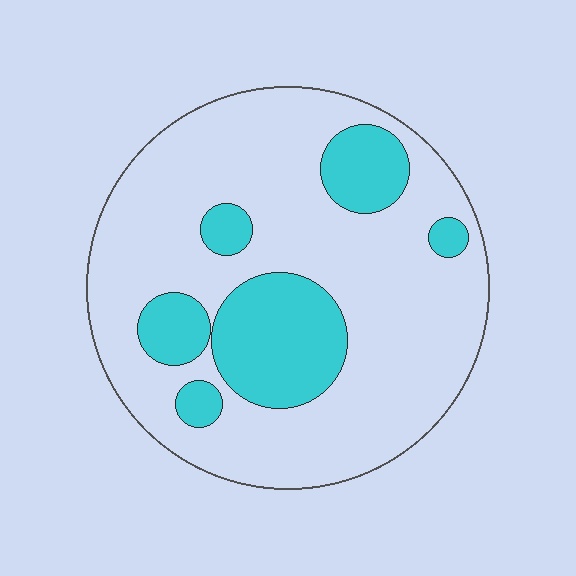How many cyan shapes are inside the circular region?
6.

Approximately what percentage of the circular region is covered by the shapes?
Approximately 25%.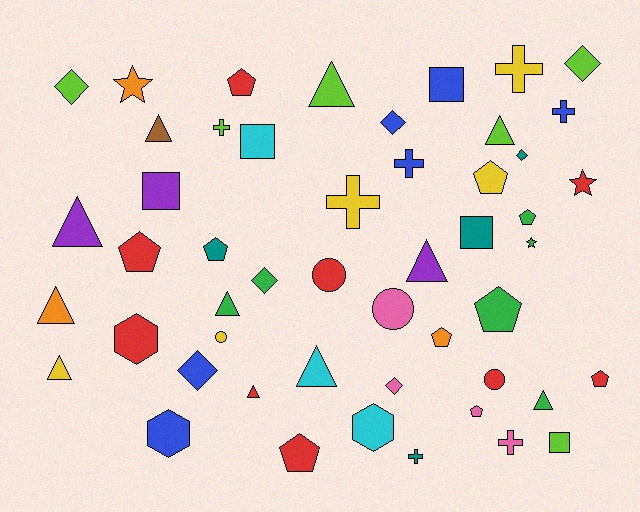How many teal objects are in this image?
There are 4 teal objects.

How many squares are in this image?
There are 5 squares.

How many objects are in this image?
There are 50 objects.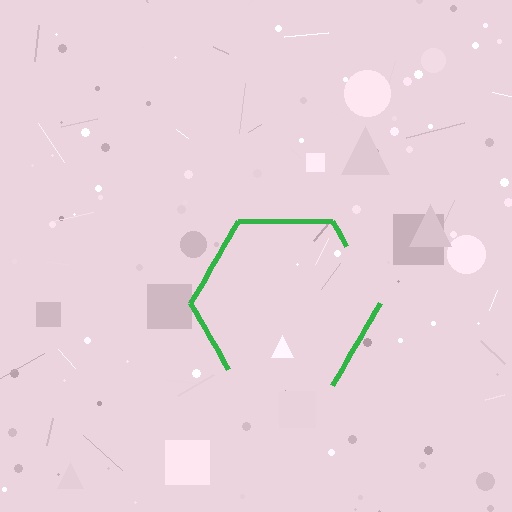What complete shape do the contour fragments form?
The contour fragments form a hexagon.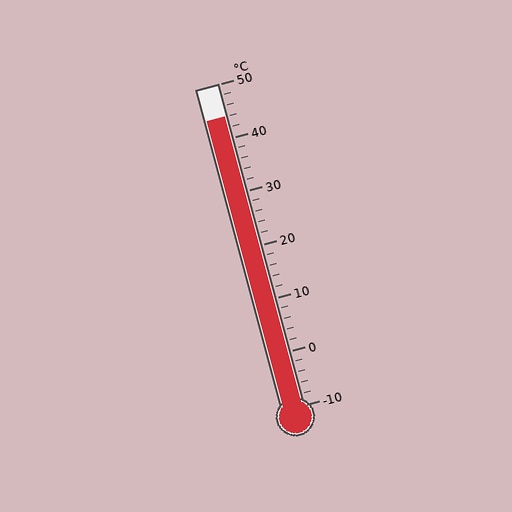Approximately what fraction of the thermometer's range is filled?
The thermometer is filled to approximately 90% of its range.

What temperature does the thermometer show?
The thermometer shows approximately 44°C.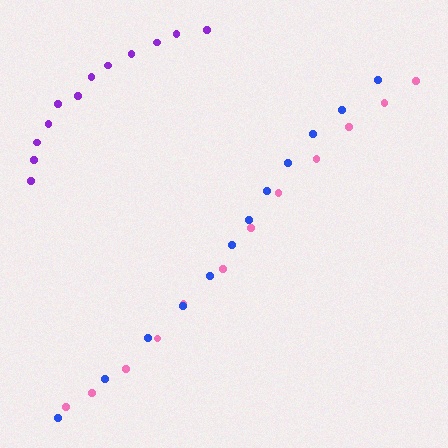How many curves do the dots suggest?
There are 3 distinct paths.